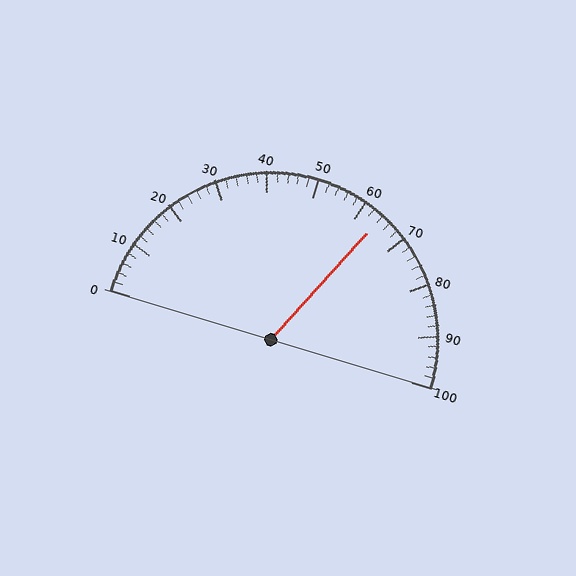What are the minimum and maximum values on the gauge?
The gauge ranges from 0 to 100.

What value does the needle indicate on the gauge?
The needle indicates approximately 64.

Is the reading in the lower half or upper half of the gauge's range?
The reading is in the upper half of the range (0 to 100).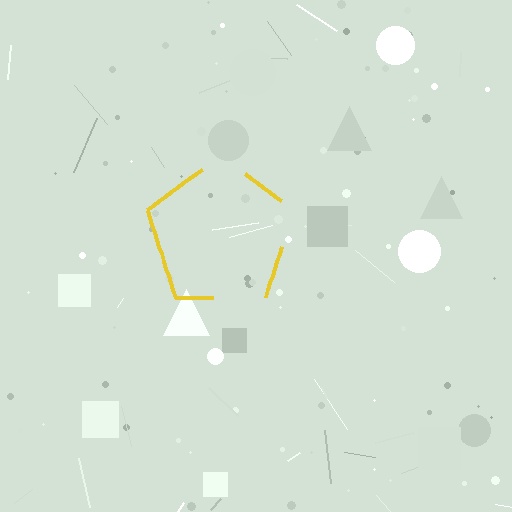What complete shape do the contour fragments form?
The contour fragments form a pentagon.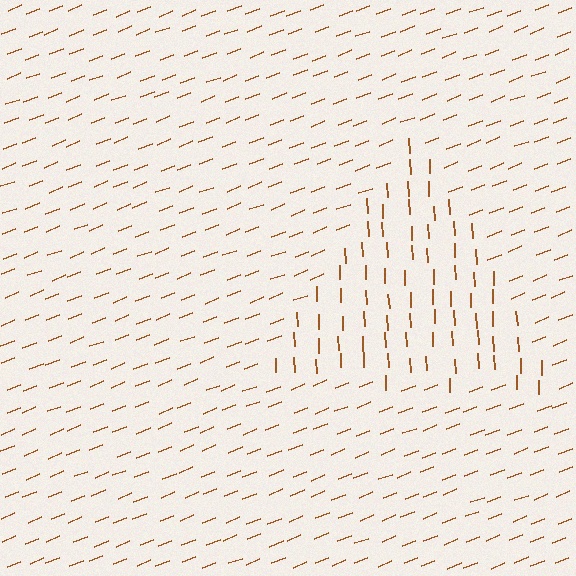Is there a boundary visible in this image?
Yes, there is a texture boundary formed by a change in line orientation.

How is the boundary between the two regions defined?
The boundary is defined purely by a change in line orientation (approximately 71 degrees difference). All lines are the same color and thickness.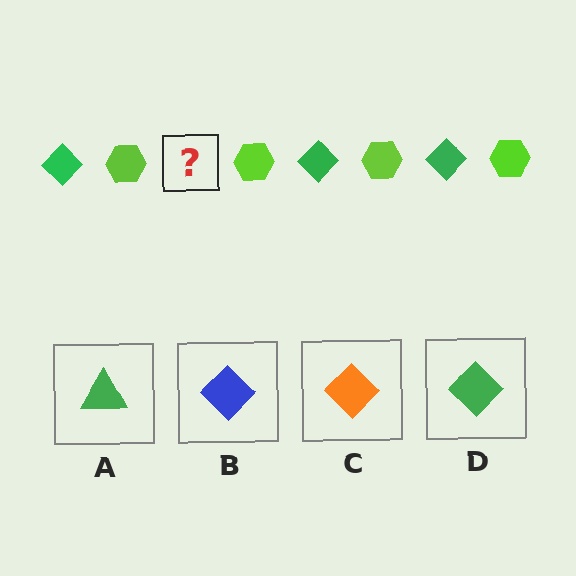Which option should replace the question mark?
Option D.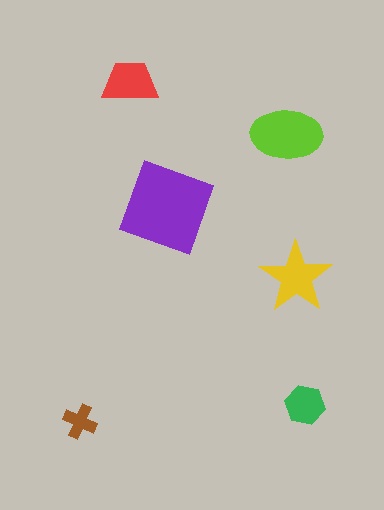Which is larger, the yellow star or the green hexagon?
The yellow star.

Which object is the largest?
The purple diamond.